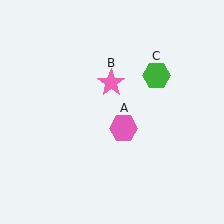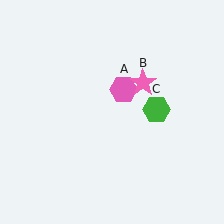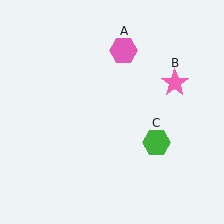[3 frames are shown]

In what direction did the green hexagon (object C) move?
The green hexagon (object C) moved down.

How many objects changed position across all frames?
3 objects changed position: pink hexagon (object A), pink star (object B), green hexagon (object C).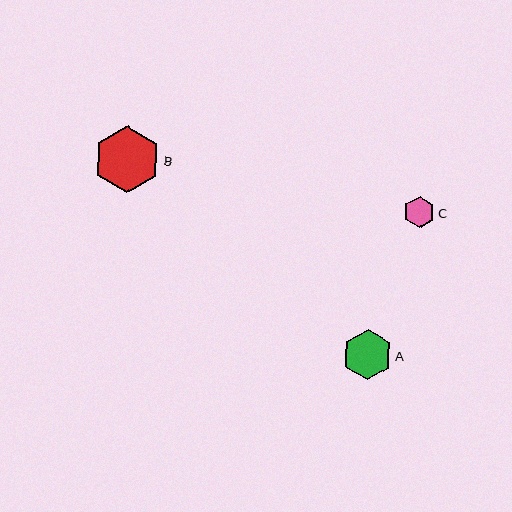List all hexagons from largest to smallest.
From largest to smallest: B, A, C.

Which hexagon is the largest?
Hexagon B is the largest with a size of approximately 67 pixels.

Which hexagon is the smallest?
Hexagon C is the smallest with a size of approximately 31 pixels.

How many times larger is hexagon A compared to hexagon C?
Hexagon A is approximately 1.6 times the size of hexagon C.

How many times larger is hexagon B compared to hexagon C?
Hexagon B is approximately 2.1 times the size of hexagon C.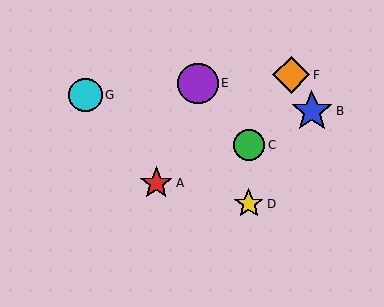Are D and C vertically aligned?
Yes, both are at x≈249.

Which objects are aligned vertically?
Objects C, D are aligned vertically.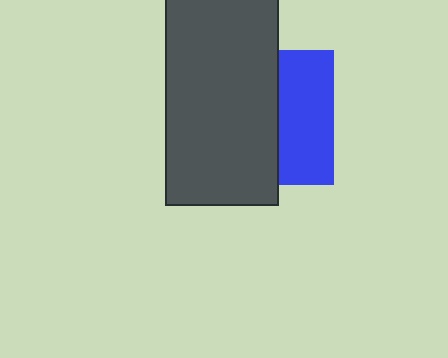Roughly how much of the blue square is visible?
A small part of it is visible (roughly 40%).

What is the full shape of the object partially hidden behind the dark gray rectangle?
The partially hidden object is a blue square.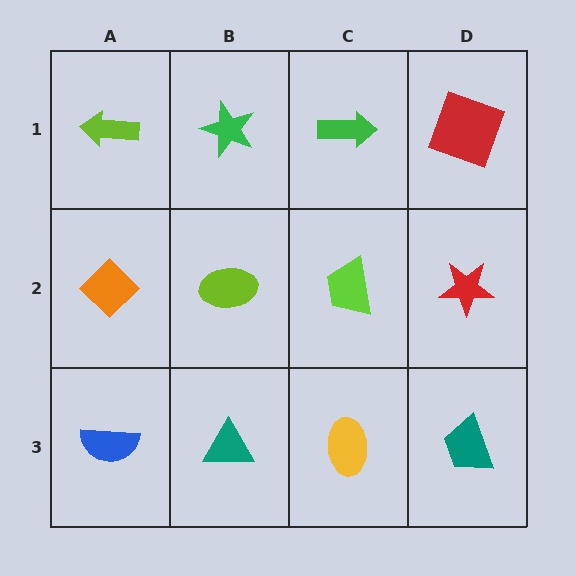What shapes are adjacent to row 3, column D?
A red star (row 2, column D), a yellow ellipse (row 3, column C).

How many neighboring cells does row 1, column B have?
3.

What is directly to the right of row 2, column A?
A lime ellipse.